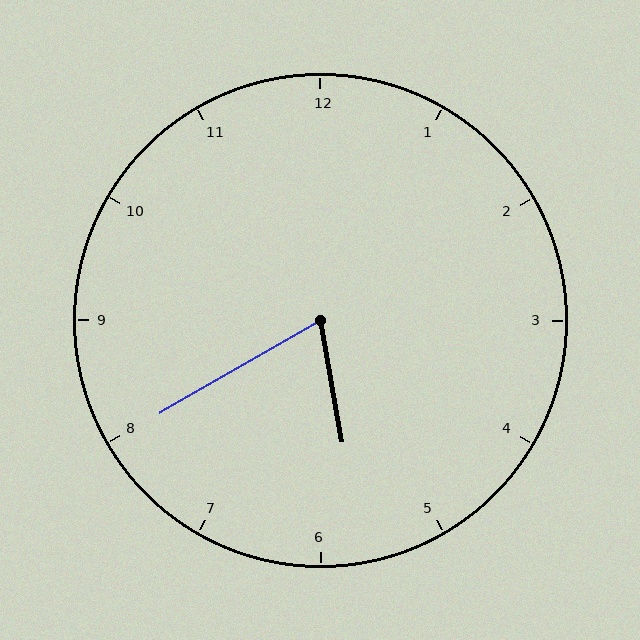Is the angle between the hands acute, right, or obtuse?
It is acute.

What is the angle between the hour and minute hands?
Approximately 70 degrees.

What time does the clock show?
5:40.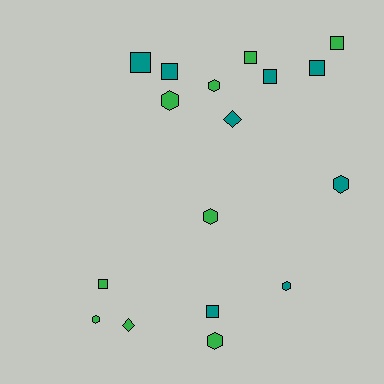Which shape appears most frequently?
Square, with 8 objects.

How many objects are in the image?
There are 17 objects.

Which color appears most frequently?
Green, with 9 objects.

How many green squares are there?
There are 3 green squares.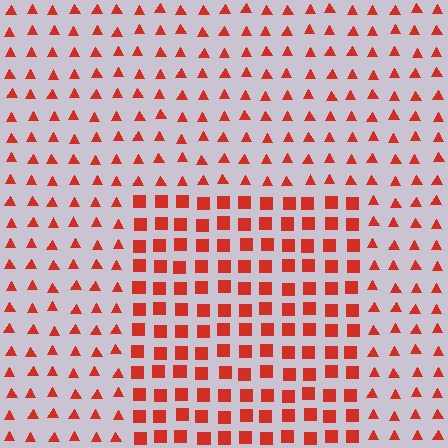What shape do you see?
I see a rectangle.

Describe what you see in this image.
The image is filled with small red elements arranged in a uniform grid. A rectangle-shaped region contains squares, while the surrounding area contains triangles. The boundary is defined purely by the change in element shape.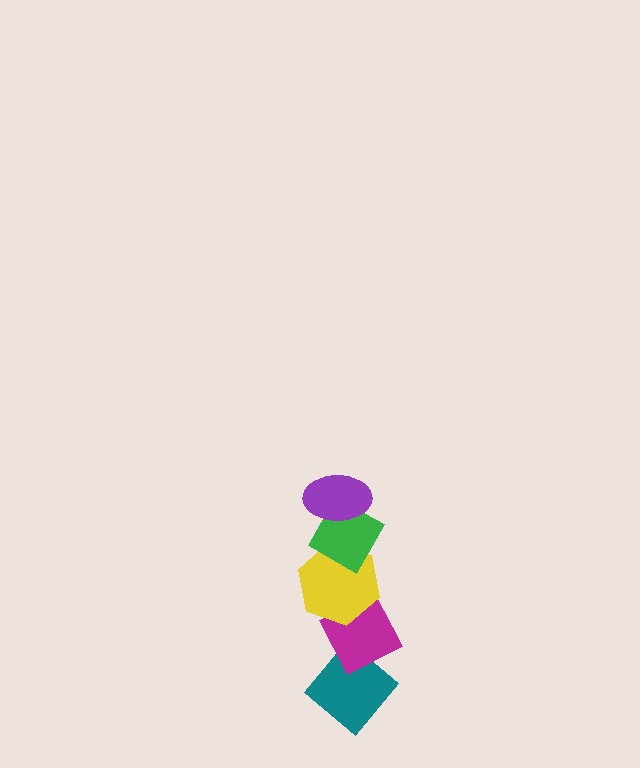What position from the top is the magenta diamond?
The magenta diamond is 4th from the top.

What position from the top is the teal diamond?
The teal diamond is 5th from the top.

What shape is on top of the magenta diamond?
The yellow hexagon is on top of the magenta diamond.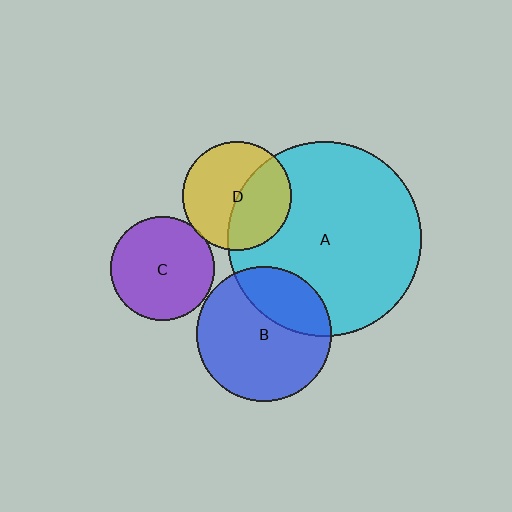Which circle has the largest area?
Circle A (cyan).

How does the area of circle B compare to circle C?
Approximately 1.7 times.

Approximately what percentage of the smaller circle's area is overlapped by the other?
Approximately 45%.